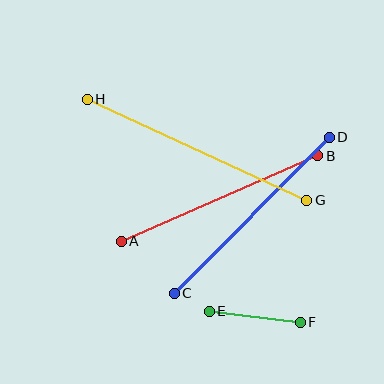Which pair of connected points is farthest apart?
Points G and H are farthest apart.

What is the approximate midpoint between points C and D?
The midpoint is at approximately (252, 215) pixels.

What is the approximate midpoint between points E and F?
The midpoint is at approximately (255, 317) pixels.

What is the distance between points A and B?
The distance is approximately 214 pixels.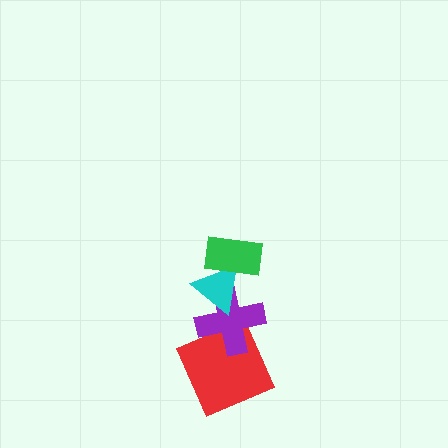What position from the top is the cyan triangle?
The cyan triangle is 2nd from the top.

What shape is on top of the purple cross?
The cyan triangle is on top of the purple cross.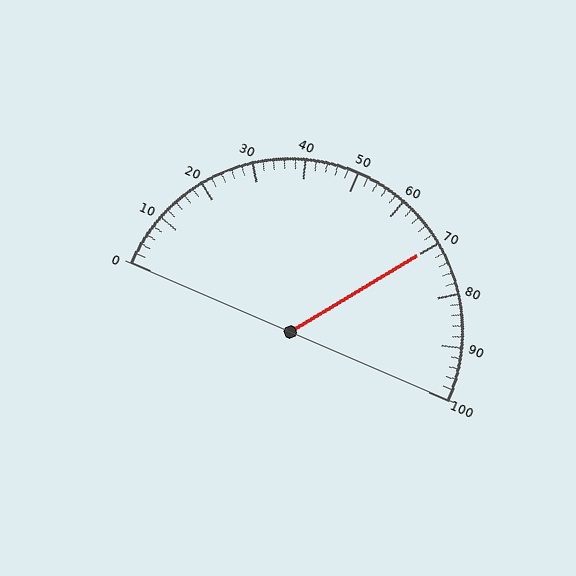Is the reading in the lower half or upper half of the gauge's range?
The reading is in the upper half of the range (0 to 100).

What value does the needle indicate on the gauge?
The needle indicates approximately 70.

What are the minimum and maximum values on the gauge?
The gauge ranges from 0 to 100.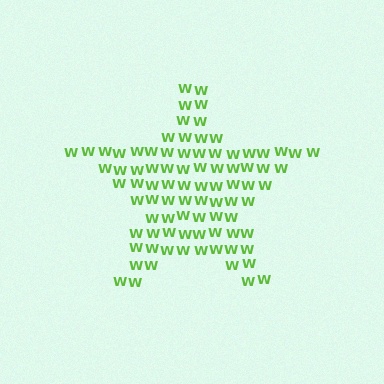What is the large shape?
The large shape is a star.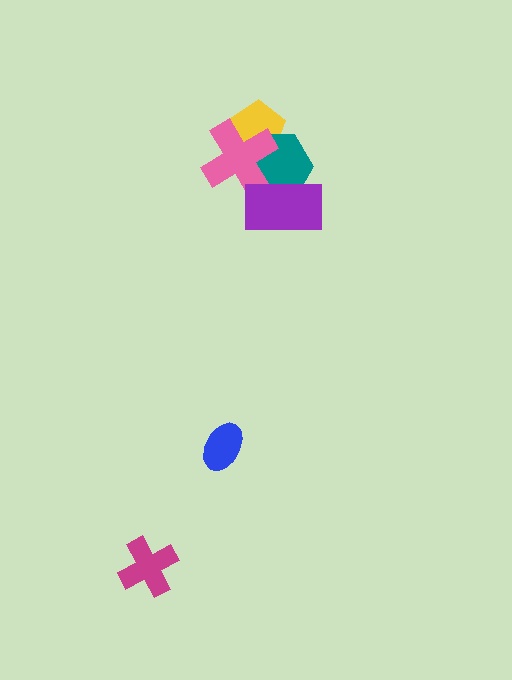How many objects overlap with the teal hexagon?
3 objects overlap with the teal hexagon.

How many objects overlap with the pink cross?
3 objects overlap with the pink cross.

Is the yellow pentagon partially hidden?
Yes, it is partially covered by another shape.